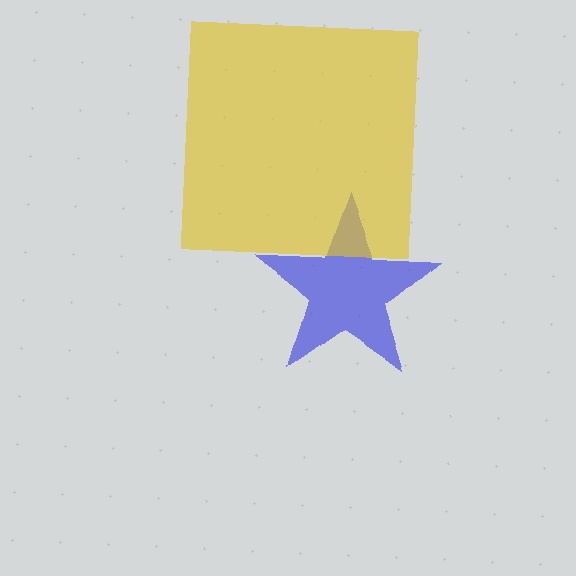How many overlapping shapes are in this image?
There are 2 overlapping shapes in the image.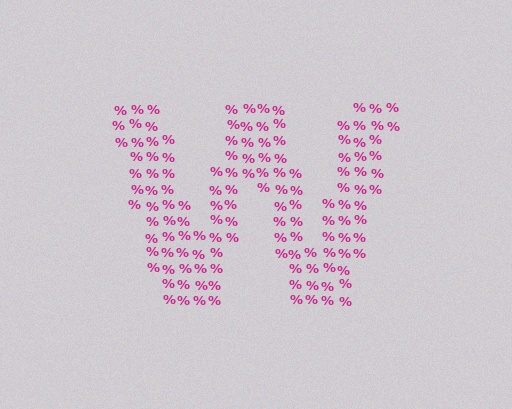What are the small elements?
The small elements are percent signs.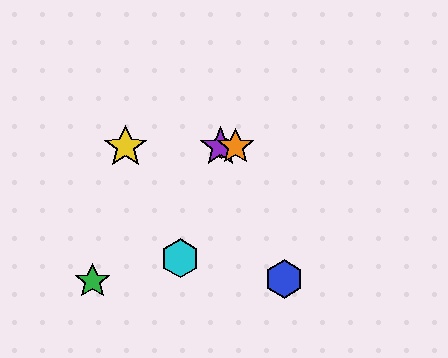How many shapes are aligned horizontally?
4 shapes (the red hexagon, the yellow star, the purple star, the orange star) are aligned horizontally.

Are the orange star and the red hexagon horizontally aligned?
Yes, both are at y≈147.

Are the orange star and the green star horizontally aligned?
No, the orange star is at y≈147 and the green star is at y≈281.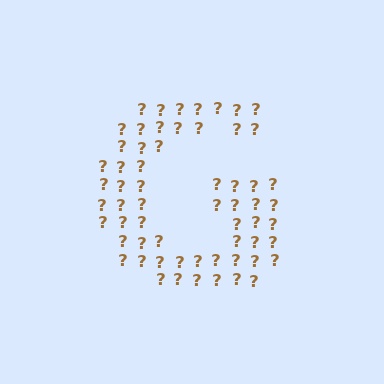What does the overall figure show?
The overall figure shows the letter G.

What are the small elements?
The small elements are question marks.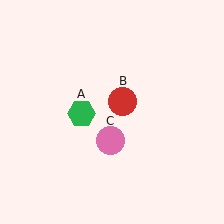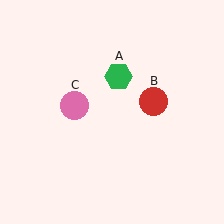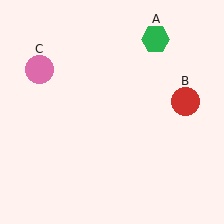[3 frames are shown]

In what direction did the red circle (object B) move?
The red circle (object B) moved right.